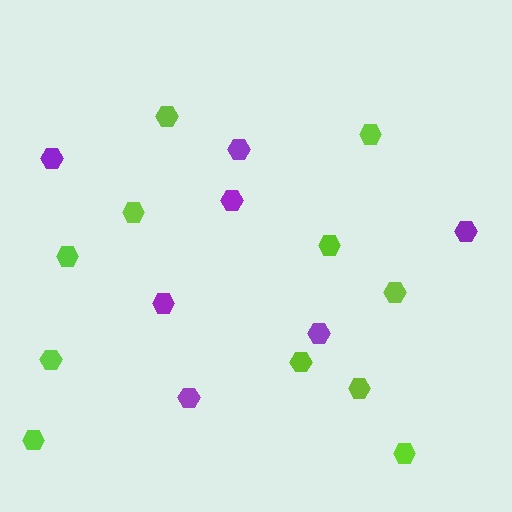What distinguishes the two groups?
There are 2 groups: one group of purple hexagons (7) and one group of lime hexagons (11).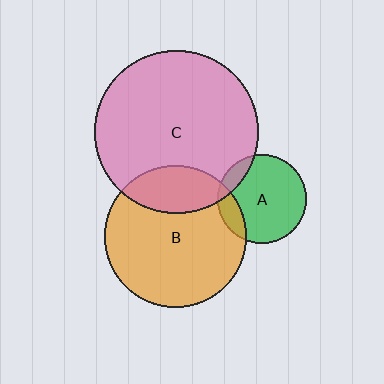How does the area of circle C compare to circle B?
Approximately 1.3 times.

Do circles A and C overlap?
Yes.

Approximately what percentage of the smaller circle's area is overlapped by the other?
Approximately 10%.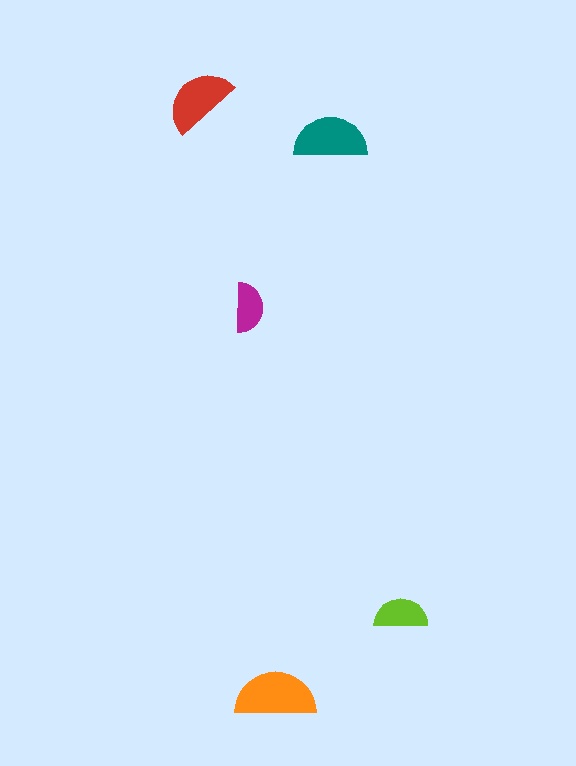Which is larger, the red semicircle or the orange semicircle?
The orange one.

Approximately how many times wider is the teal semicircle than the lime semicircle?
About 1.5 times wider.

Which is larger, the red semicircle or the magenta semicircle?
The red one.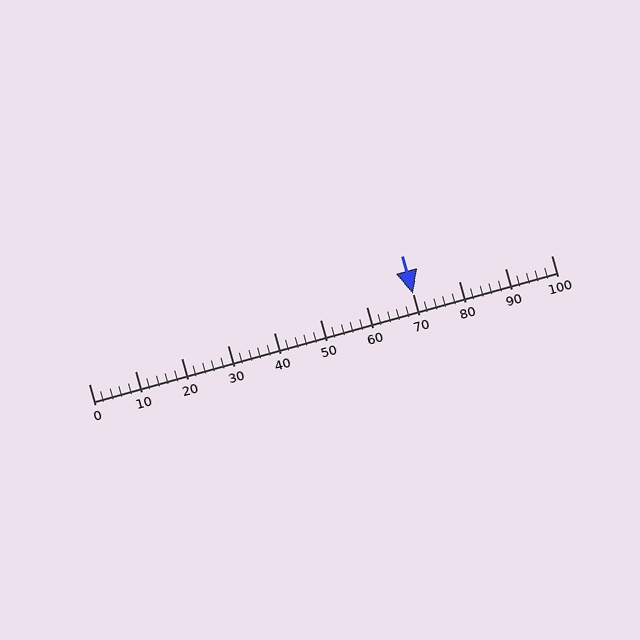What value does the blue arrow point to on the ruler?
The blue arrow points to approximately 70.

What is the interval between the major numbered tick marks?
The major tick marks are spaced 10 units apart.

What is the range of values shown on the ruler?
The ruler shows values from 0 to 100.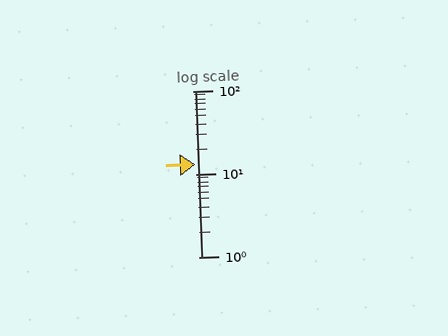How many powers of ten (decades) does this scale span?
The scale spans 2 decades, from 1 to 100.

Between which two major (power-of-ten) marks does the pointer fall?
The pointer is between 10 and 100.